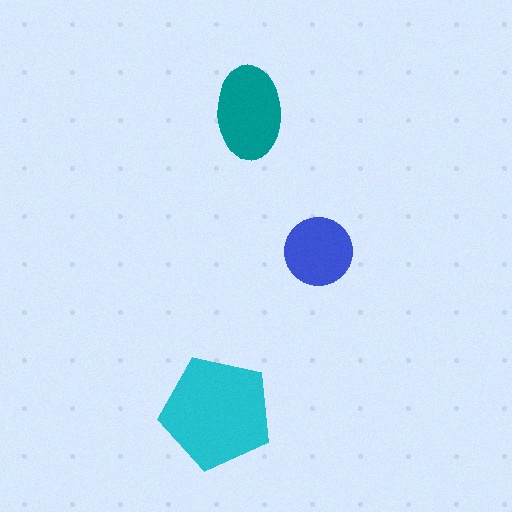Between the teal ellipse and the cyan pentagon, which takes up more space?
The cyan pentagon.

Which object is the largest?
The cyan pentagon.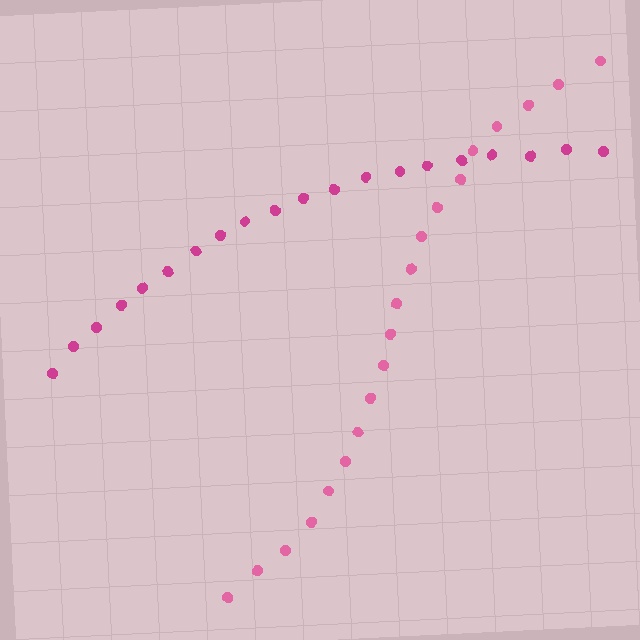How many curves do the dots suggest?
There are 2 distinct paths.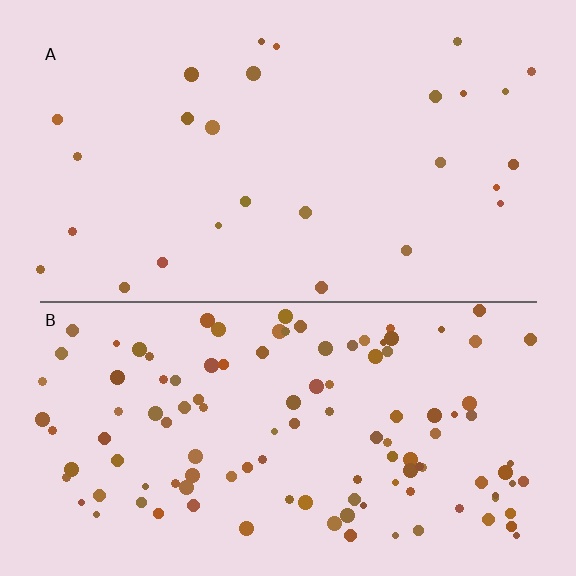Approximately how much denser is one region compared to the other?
Approximately 4.3× — region B over region A.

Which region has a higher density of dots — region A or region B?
B (the bottom).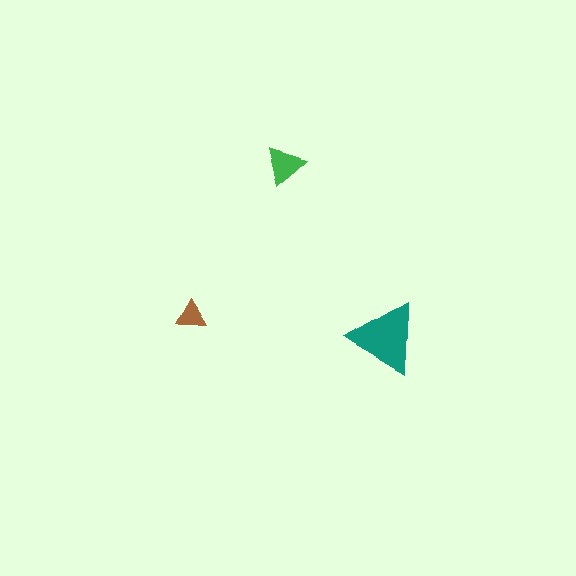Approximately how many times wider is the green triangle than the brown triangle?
About 1.5 times wider.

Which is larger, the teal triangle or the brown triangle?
The teal one.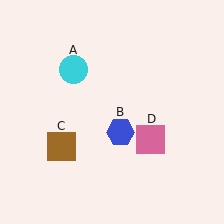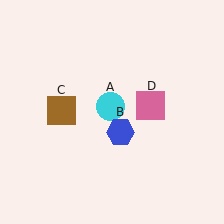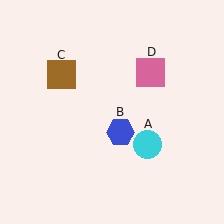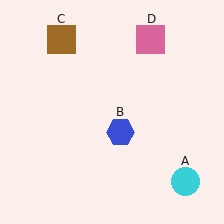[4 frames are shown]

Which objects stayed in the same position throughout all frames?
Blue hexagon (object B) remained stationary.